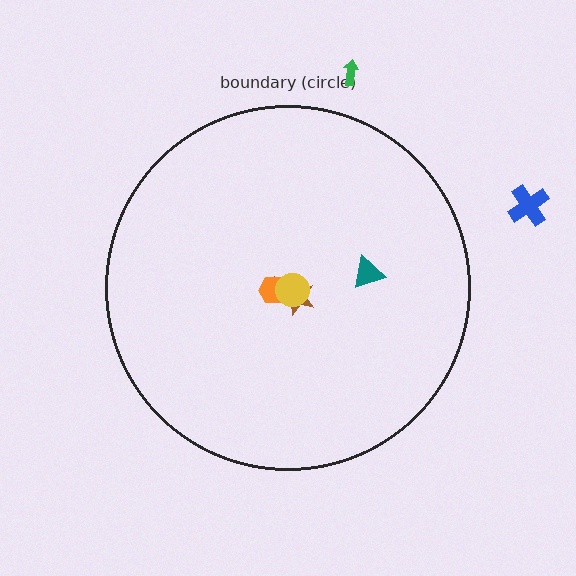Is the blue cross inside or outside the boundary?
Outside.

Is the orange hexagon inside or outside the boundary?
Inside.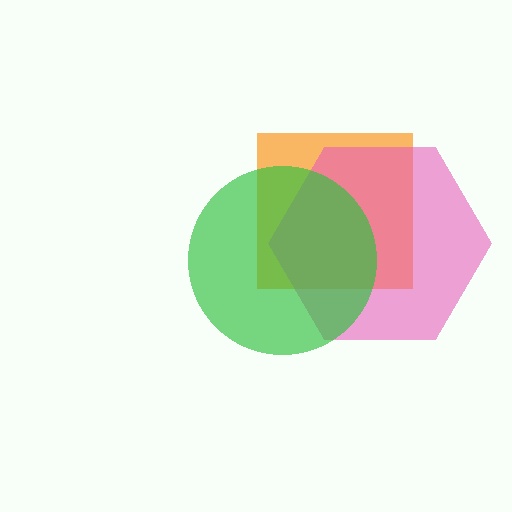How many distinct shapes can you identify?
There are 3 distinct shapes: an orange square, a pink hexagon, a green circle.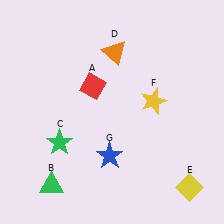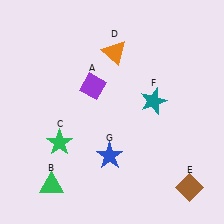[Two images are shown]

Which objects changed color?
A changed from red to purple. E changed from yellow to brown. F changed from yellow to teal.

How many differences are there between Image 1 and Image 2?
There are 3 differences between the two images.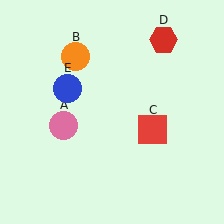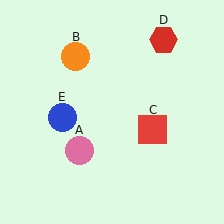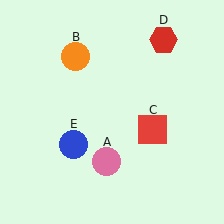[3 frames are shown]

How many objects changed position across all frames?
2 objects changed position: pink circle (object A), blue circle (object E).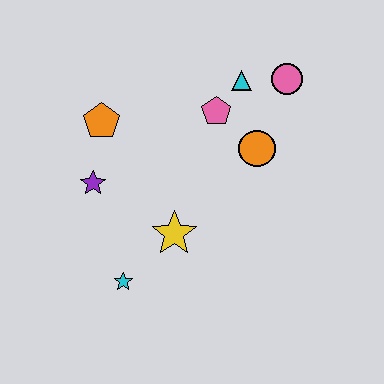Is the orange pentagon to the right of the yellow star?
No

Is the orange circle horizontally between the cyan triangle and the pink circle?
Yes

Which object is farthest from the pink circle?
The cyan star is farthest from the pink circle.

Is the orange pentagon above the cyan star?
Yes